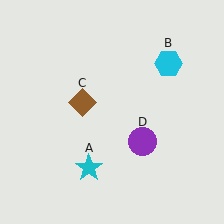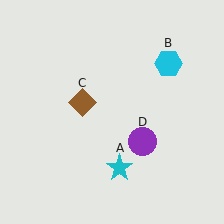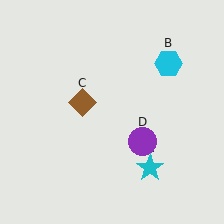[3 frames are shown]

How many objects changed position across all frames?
1 object changed position: cyan star (object A).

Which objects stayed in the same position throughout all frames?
Cyan hexagon (object B) and brown diamond (object C) and purple circle (object D) remained stationary.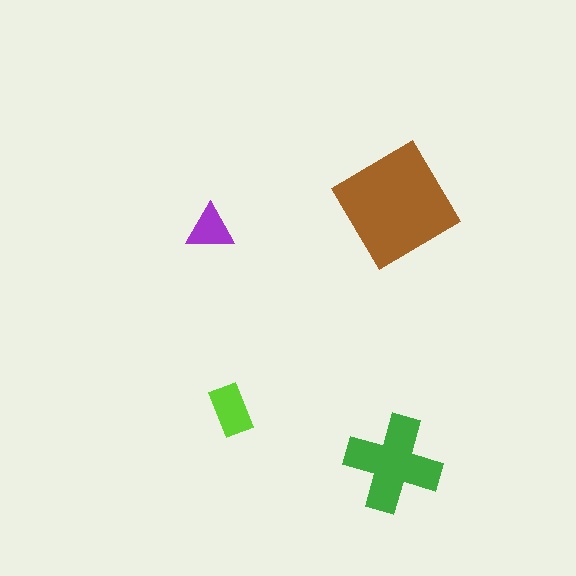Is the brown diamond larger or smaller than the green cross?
Larger.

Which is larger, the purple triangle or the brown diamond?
The brown diamond.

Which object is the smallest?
The purple triangle.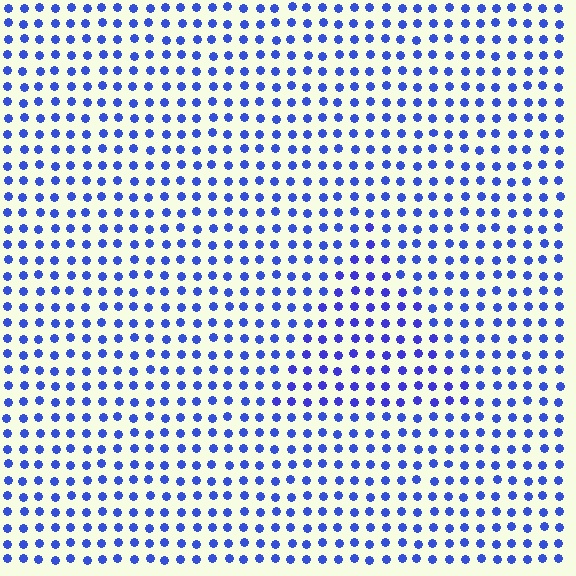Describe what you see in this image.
The image is filled with small blue elements in a uniform arrangement. A triangle-shaped region is visible where the elements are tinted to a slightly different hue, forming a subtle color boundary.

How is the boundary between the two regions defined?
The boundary is defined purely by a slight shift in hue (about 14 degrees). Spacing, size, and orientation are identical on both sides.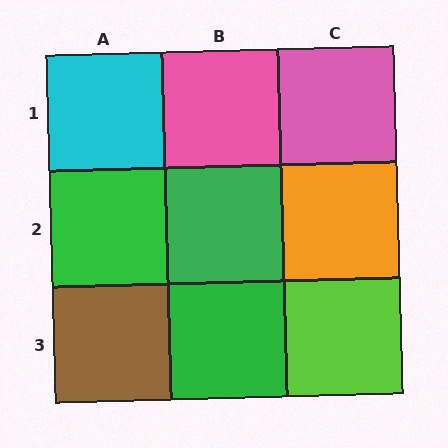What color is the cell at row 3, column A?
Brown.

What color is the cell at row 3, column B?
Green.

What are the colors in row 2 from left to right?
Green, green, orange.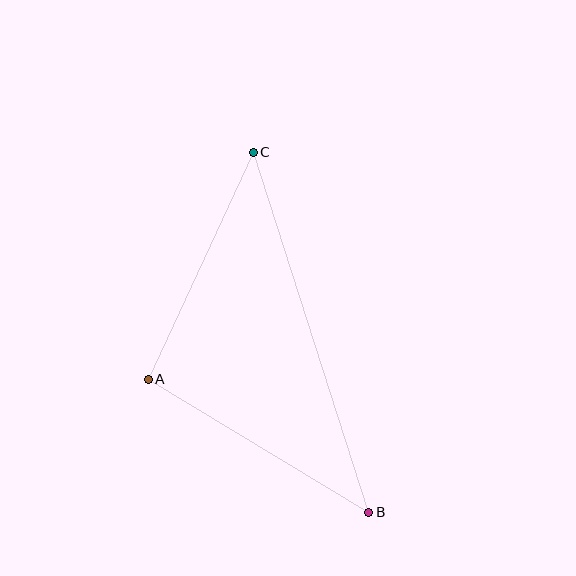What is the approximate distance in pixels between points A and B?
The distance between A and B is approximately 258 pixels.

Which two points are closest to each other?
Points A and C are closest to each other.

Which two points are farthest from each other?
Points B and C are farthest from each other.